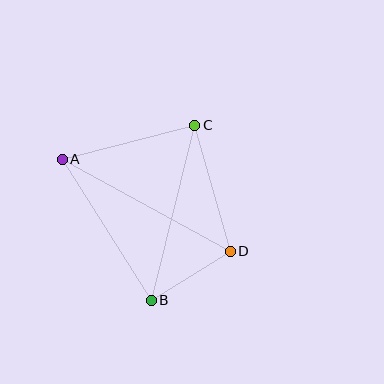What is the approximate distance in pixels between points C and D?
The distance between C and D is approximately 130 pixels.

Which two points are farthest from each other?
Points A and D are farthest from each other.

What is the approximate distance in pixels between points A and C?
The distance between A and C is approximately 137 pixels.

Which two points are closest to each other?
Points B and D are closest to each other.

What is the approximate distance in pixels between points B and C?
The distance between B and C is approximately 180 pixels.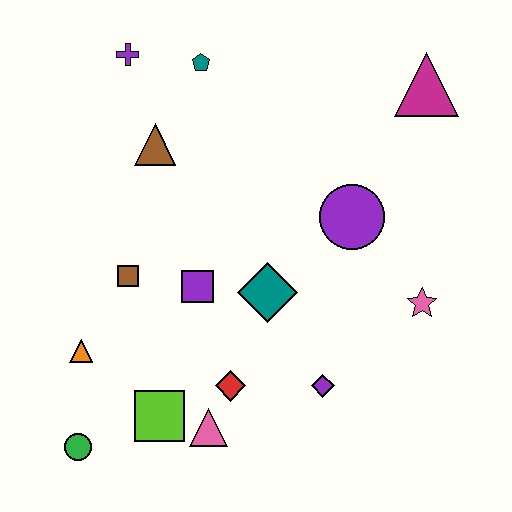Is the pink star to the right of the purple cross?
Yes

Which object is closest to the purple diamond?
The red diamond is closest to the purple diamond.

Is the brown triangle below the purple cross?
Yes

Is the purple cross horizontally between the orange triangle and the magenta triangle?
Yes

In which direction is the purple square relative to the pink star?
The purple square is to the left of the pink star.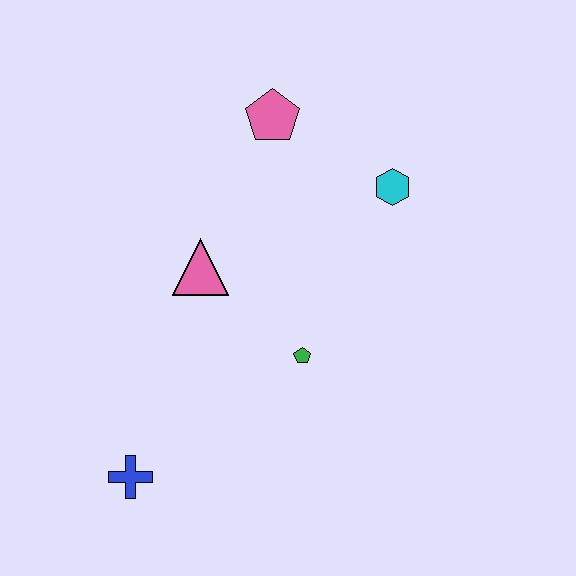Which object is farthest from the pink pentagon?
The blue cross is farthest from the pink pentagon.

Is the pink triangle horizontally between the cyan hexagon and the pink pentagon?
No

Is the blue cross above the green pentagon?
No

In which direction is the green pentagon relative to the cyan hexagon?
The green pentagon is below the cyan hexagon.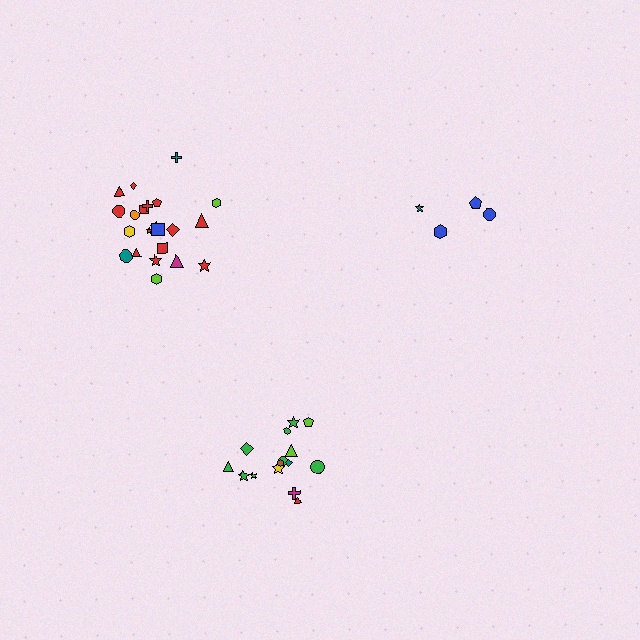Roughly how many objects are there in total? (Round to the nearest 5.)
Roughly 40 objects in total.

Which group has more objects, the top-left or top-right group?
The top-left group.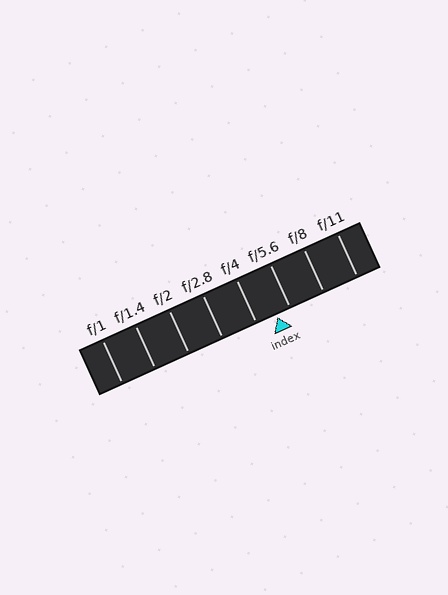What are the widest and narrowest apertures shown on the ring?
The widest aperture shown is f/1 and the narrowest is f/11.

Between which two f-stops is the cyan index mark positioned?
The index mark is between f/4 and f/5.6.